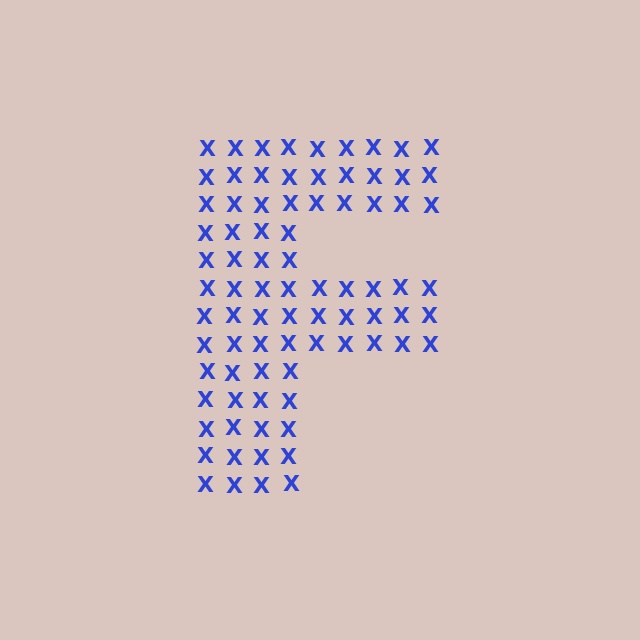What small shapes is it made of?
It is made of small letter X's.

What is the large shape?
The large shape is the letter F.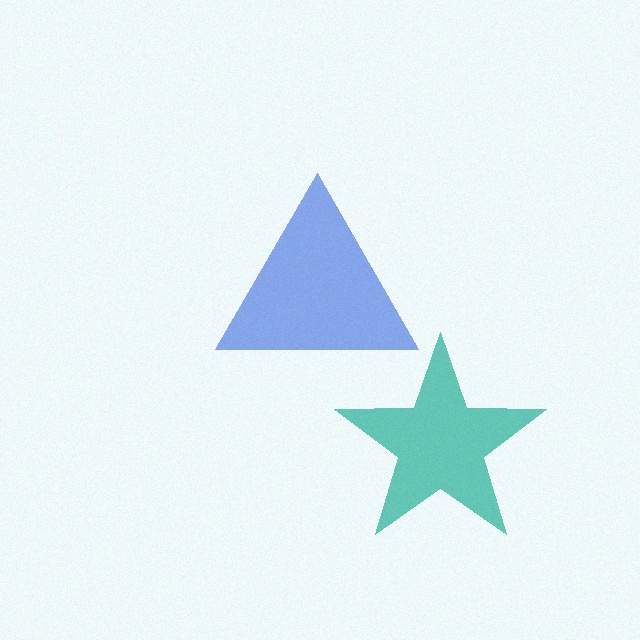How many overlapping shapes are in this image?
There are 2 overlapping shapes in the image.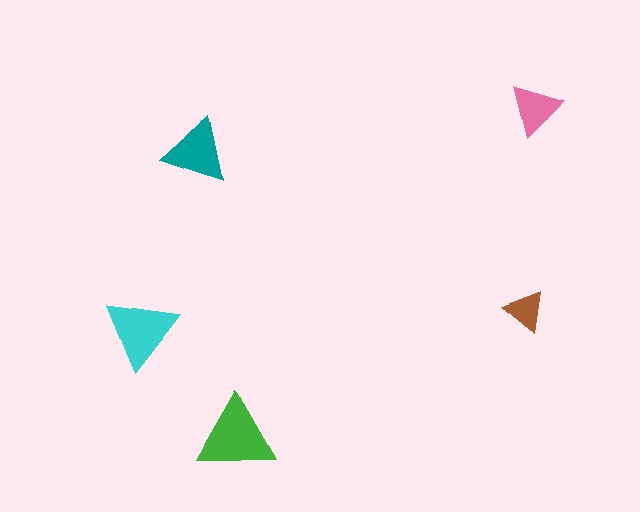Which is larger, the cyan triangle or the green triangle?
The green one.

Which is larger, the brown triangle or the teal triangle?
The teal one.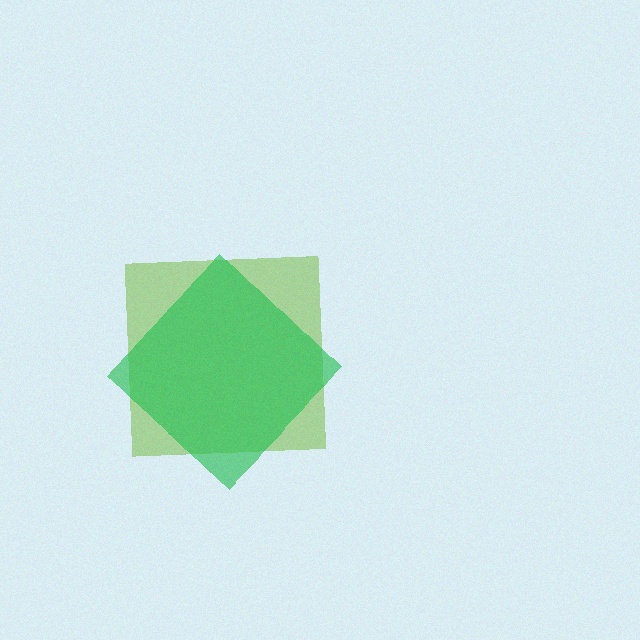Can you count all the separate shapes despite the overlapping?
Yes, there are 2 separate shapes.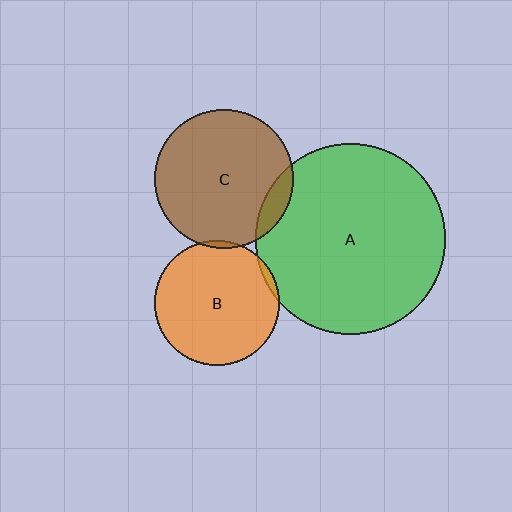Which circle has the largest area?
Circle A (green).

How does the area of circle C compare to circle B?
Approximately 1.2 times.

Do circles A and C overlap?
Yes.